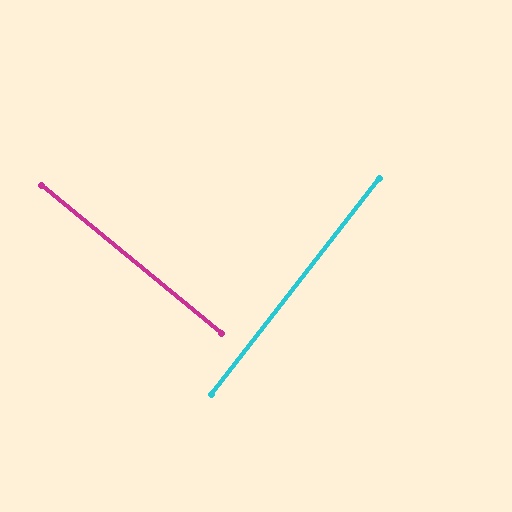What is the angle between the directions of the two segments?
Approximately 88 degrees.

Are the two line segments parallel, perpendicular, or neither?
Perpendicular — they meet at approximately 88°.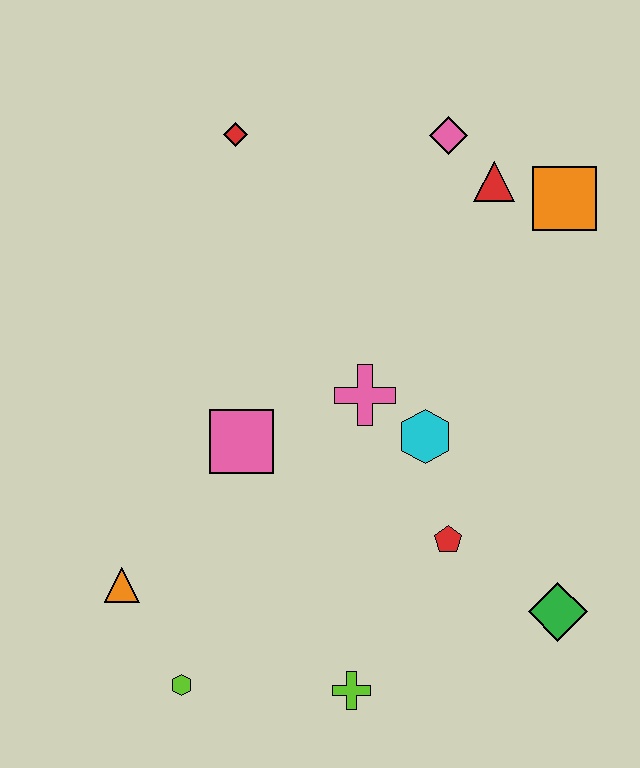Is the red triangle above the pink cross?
Yes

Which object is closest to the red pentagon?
The cyan hexagon is closest to the red pentagon.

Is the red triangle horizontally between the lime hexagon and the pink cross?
No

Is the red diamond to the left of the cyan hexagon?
Yes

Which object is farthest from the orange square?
The lime hexagon is farthest from the orange square.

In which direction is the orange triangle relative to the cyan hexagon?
The orange triangle is to the left of the cyan hexagon.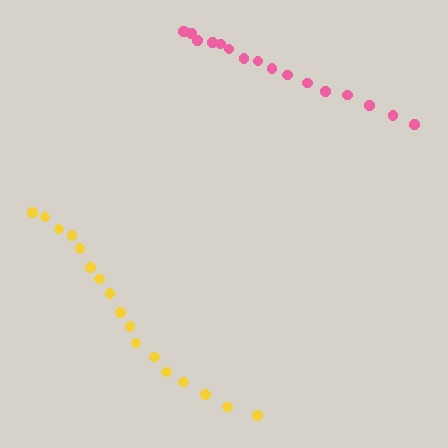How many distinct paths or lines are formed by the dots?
There are 2 distinct paths.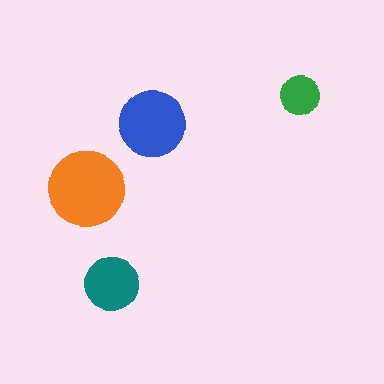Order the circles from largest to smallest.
the orange one, the blue one, the teal one, the green one.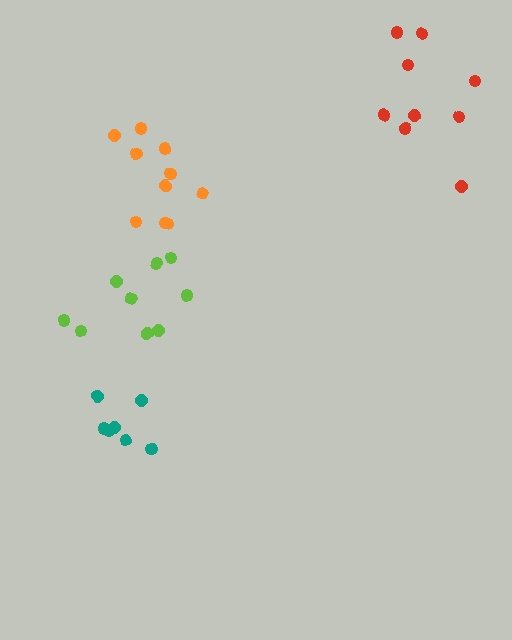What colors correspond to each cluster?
The clusters are colored: lime, red, orange, teal.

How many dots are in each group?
Group 1: 9 dots, Group 2: 9 dots, Group 3: 10 dots, Group 4: 7 dots (35 total).